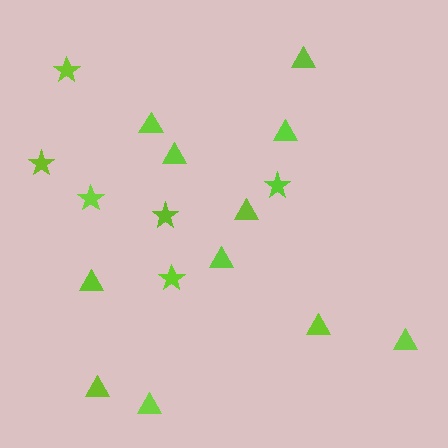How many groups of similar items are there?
There are 2 groups: one group of triangles (11) and one group of stars (6).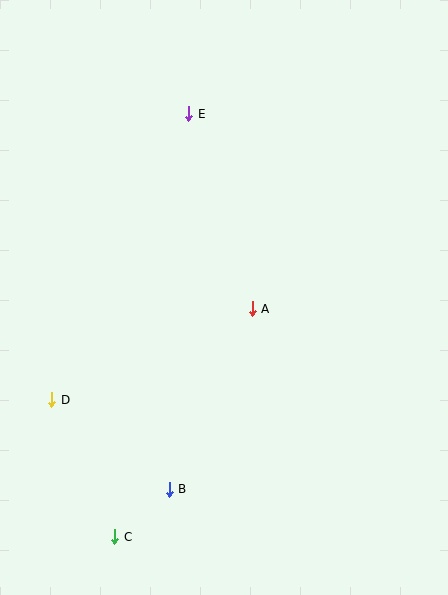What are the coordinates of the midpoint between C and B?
The midpoint between C and B is at (142, 513).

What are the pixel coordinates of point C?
Point C is at (115, 537).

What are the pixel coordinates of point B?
Point B is at (169, 489).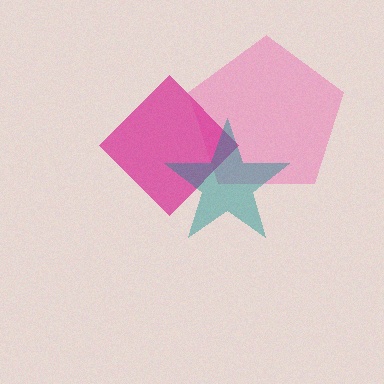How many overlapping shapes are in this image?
There are 3 overlapping shapes in the image.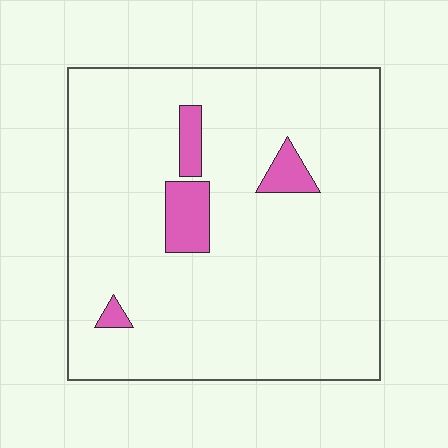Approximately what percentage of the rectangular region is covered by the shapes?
Approximately 10%.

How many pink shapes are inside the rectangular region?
4.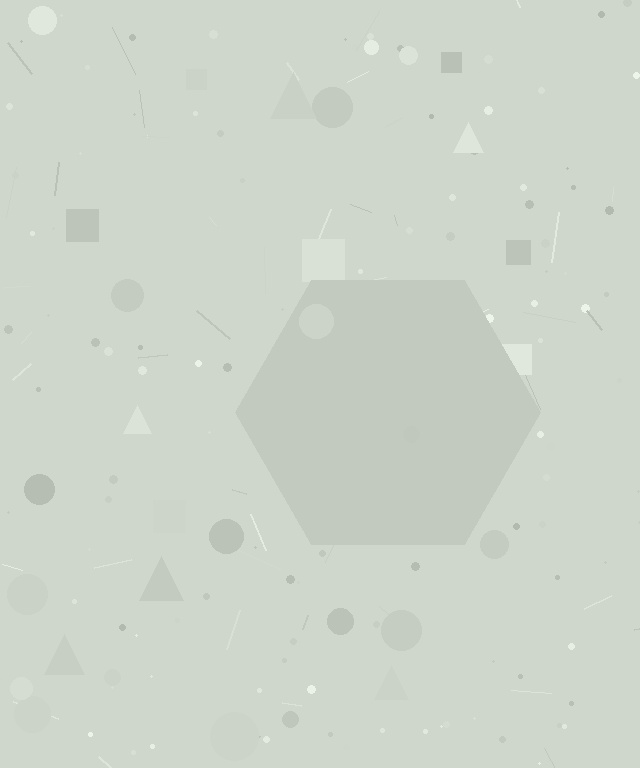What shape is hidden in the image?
A hexagon is hidden in the image.